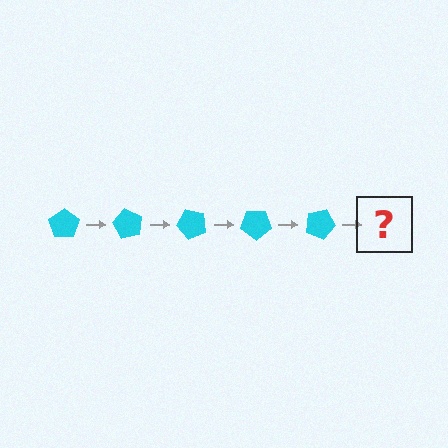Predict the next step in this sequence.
The next step is a cyan pentagon rotated 300 degrees.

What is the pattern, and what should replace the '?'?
The pattern is that the pentagon rotates 60 degrees each step. The '?' should be a cyan pentagon rotated 300 degrees.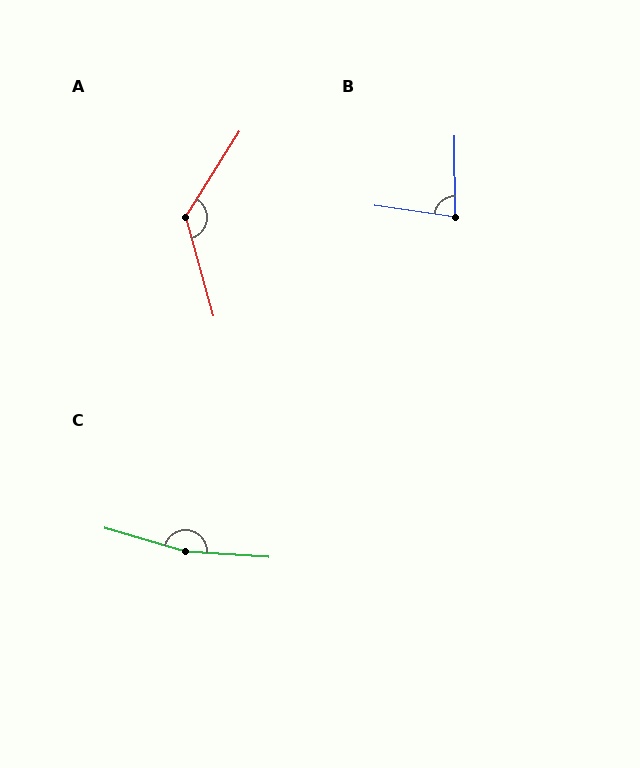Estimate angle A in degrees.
Approximately 132 degrees.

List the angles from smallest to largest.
B (81°), A (132°), C (167°).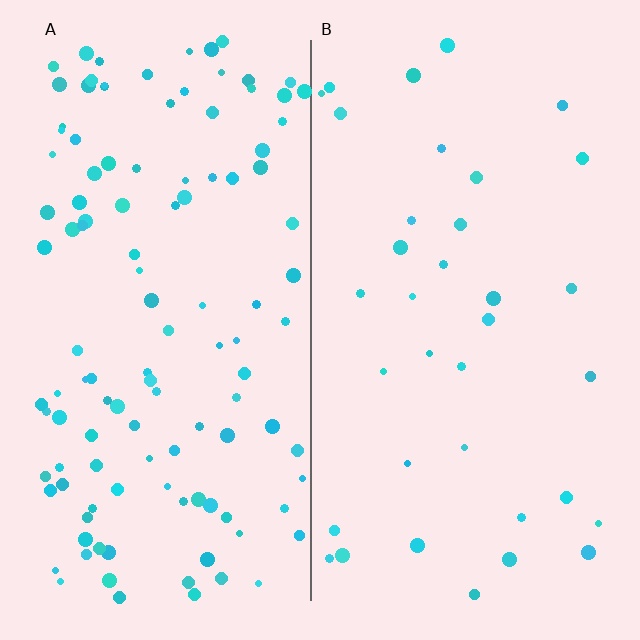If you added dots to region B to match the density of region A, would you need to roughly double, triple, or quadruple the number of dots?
Approximately triple.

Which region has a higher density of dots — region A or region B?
A (the left).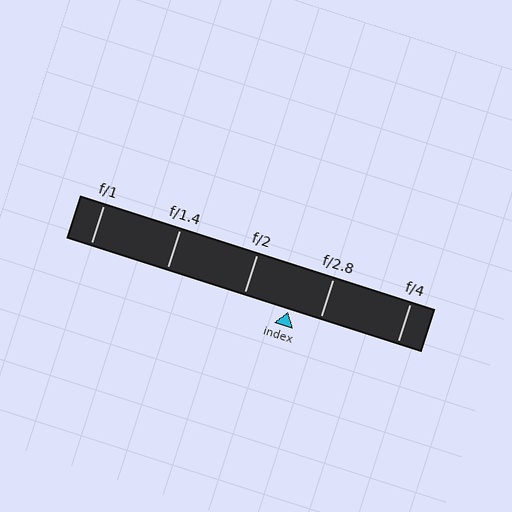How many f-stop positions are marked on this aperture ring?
There are 5 f-stop positions marked.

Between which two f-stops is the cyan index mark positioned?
The index mark is between f/2 and f/2.8.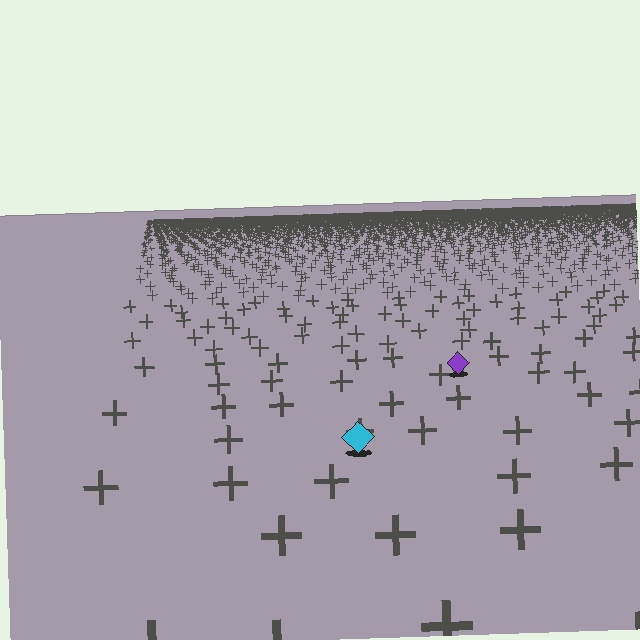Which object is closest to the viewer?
The cyan diamond is closest. The texture marks near it are larger and more spread out.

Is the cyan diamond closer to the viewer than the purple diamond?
Yes. The cyan diamond is closer — you can tell from the texture gradient: the ground texture is coarser near it.